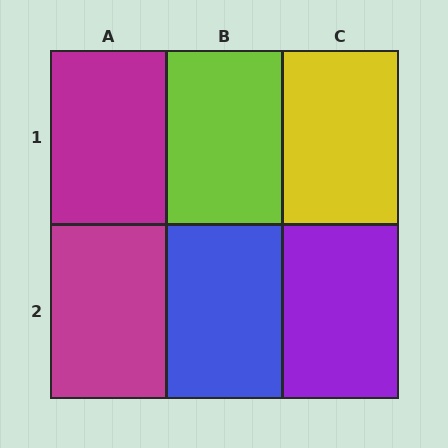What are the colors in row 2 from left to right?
Magenta, blue, purple.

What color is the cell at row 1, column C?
Yellow.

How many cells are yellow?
1 cell is yellow.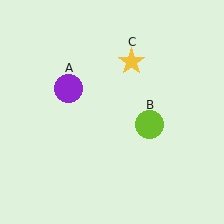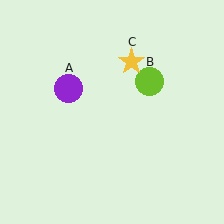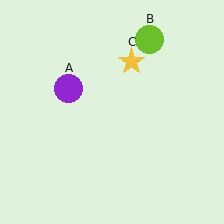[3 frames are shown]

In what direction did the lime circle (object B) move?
The lime circle (object B) moved up.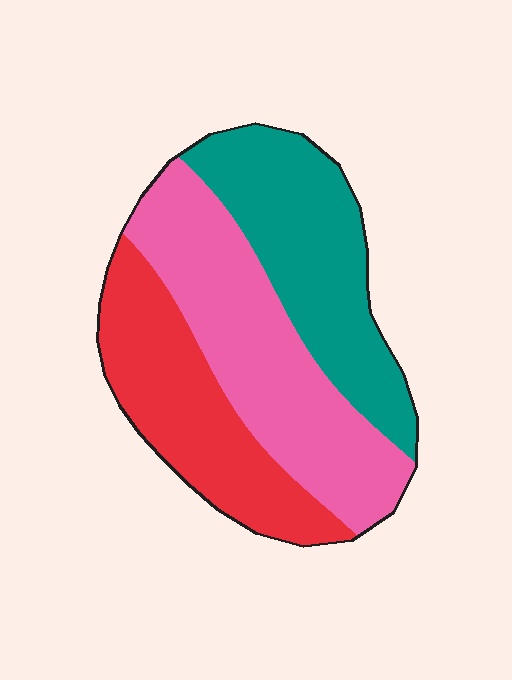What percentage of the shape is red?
Red takes up between a quarter and a half of the shape.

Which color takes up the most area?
Pink, at roughly 40%.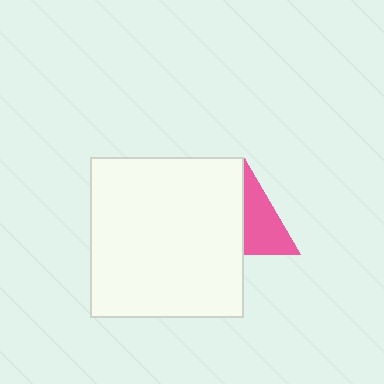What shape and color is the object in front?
The object in front is a white rectangle.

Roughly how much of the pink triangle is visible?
About half of it is visible (roughly 52%).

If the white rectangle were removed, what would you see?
You would see the complete pink triangle.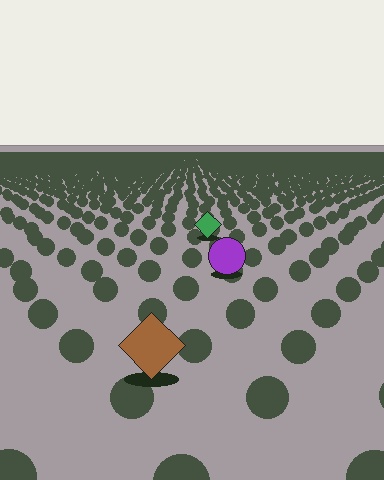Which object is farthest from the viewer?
The green diamond is farthest from the viewer. It appears smaller and the ground texture around it is denser.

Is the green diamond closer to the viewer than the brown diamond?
No. The brown diamond is closer — you can tell from the texture gradient: the ground texture is coarser near it.